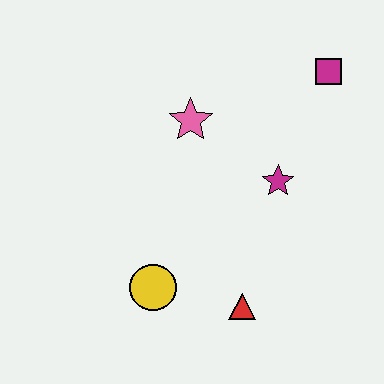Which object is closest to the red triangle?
The yellow circle is closest to the red triangle.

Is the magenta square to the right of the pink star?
Yes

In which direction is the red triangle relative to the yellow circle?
The red triangle is to the right of the yellow circle.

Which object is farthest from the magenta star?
The yellow circle is farthest from the magenta star.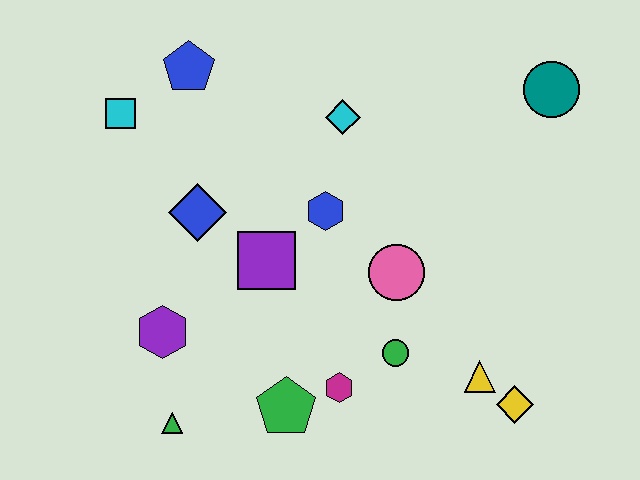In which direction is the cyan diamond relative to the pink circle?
The cyan diamond is above the pink circle.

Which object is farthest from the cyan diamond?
The green triangle is farthest from the cyan diamond.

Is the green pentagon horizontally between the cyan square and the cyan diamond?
Yes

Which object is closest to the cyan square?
The blue pentagon is closest to the cyan square.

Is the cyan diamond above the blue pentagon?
No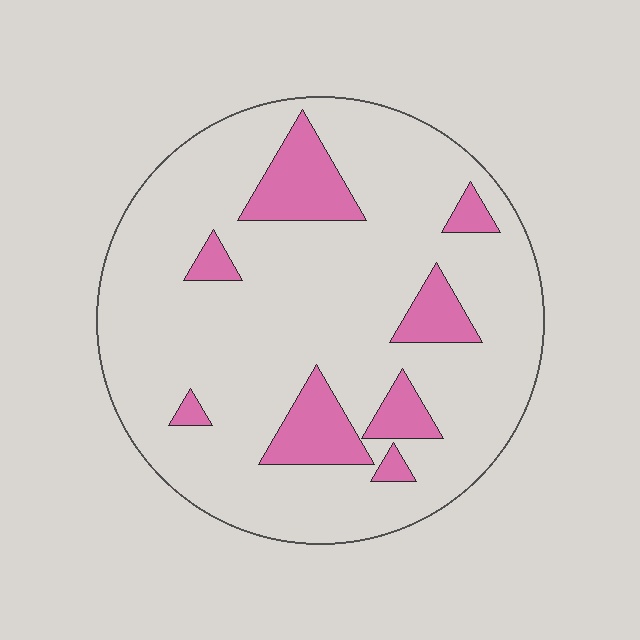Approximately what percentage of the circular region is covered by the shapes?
Approximately 15%.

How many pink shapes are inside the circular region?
8.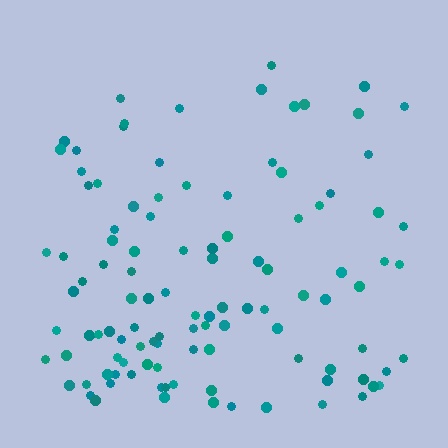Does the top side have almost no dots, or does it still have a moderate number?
Still a moderate number, just noticeably fewer than the bottom.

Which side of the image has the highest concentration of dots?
The bottom.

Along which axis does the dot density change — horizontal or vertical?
Vertical.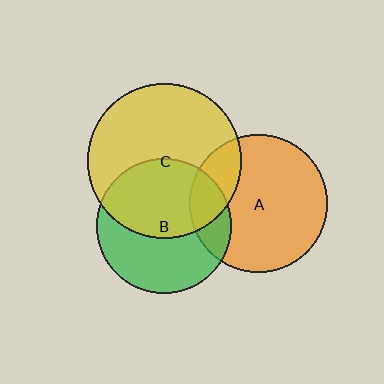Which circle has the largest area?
Circle C (yellow).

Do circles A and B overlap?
Yes.